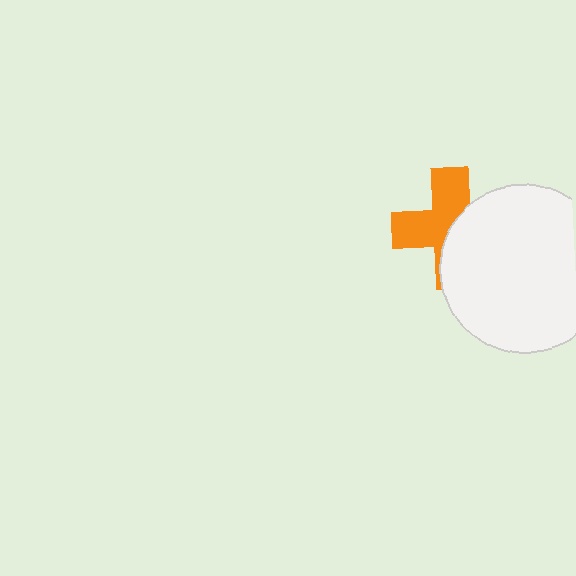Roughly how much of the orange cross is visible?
About half of it is visible (roughly 52%).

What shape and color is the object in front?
The object in front is a white circle.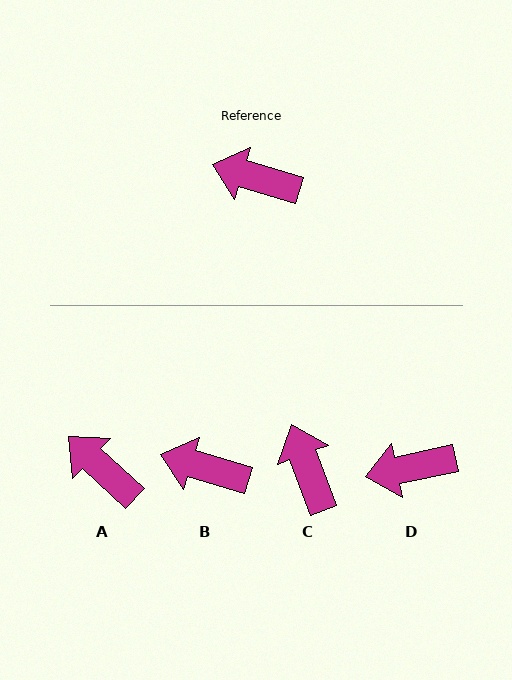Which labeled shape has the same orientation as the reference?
B.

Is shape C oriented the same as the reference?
No, it is off by about 52 degrees.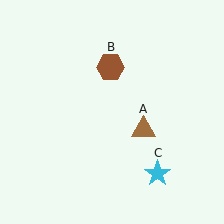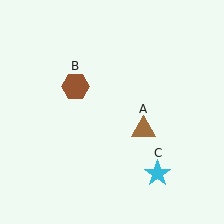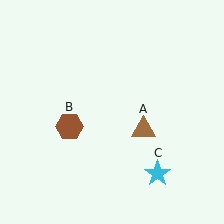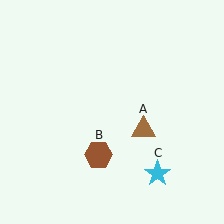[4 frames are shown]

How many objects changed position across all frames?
1 object changed position: brown hexagon (object B).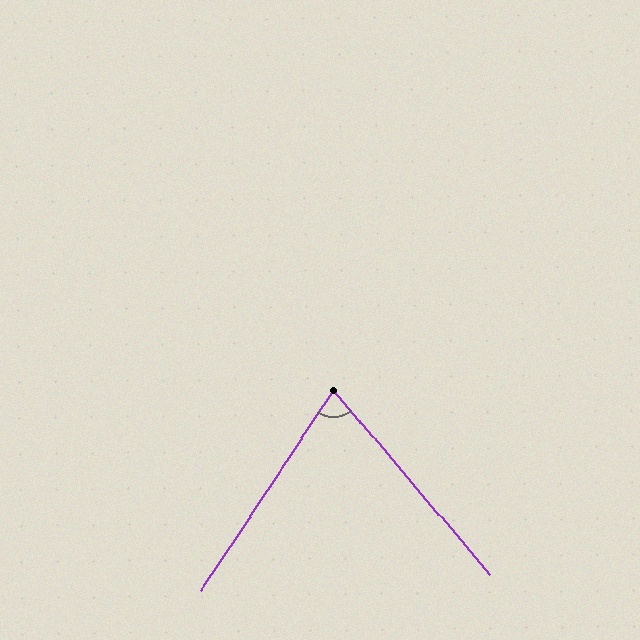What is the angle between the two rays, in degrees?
Approximately 74 degrees.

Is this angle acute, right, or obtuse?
It is acute.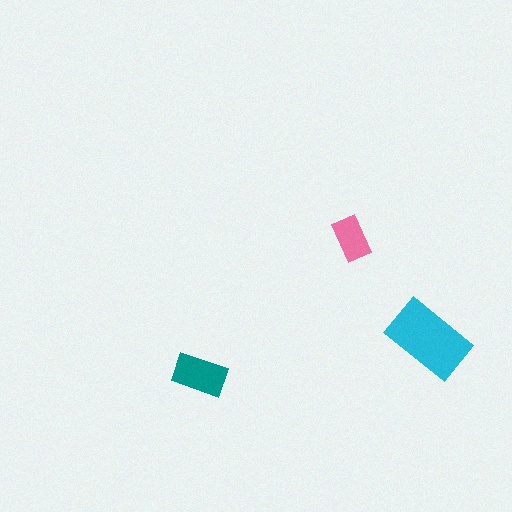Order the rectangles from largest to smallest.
the cyan one, the teal one, the pink one.